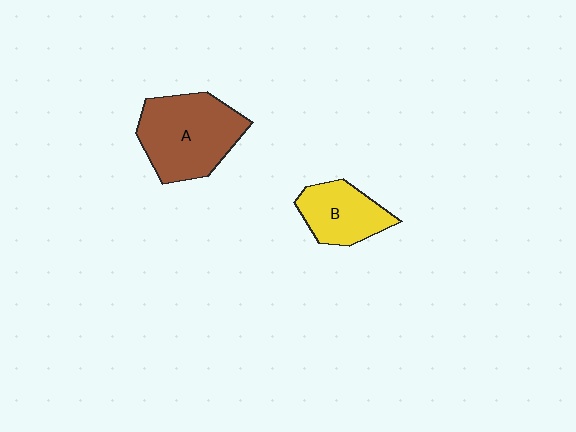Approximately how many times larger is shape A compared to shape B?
Approximately 1.6 times.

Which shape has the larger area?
Shape A (brown).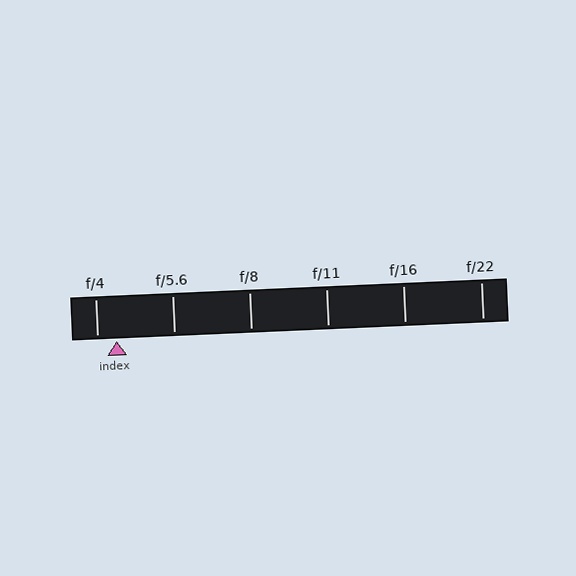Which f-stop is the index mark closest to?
The index mark is closest to f/4.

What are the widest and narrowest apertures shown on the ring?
The widest aperture shown is f/4 and the narrowest is f/22.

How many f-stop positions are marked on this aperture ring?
There are 6 f-stop positions marked.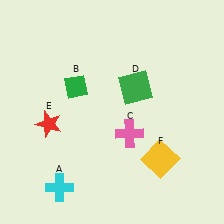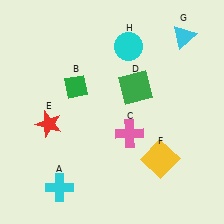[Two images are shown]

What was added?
A cyan triangle (G), a cyan circle (H) were added in Image 2.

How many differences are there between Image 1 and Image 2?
There are 2 differences between the two images.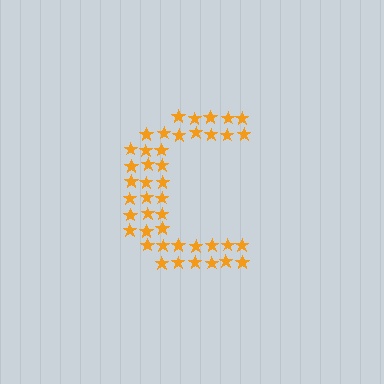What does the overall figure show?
The overall figure shows the letter C.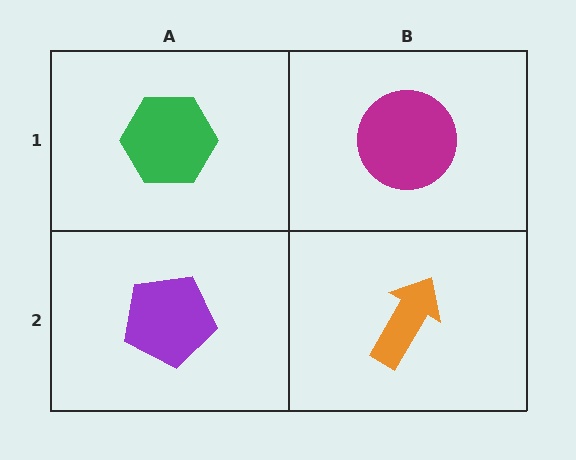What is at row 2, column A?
A purple pentagon.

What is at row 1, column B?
A magenta circle.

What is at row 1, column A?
A green hexagon.